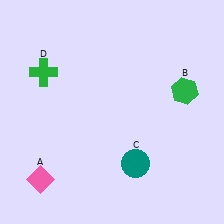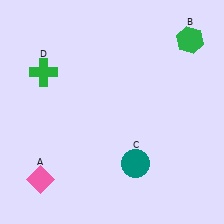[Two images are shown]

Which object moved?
The green hexagon (B) moved up.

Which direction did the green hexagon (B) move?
The green hexagon (B) moved up.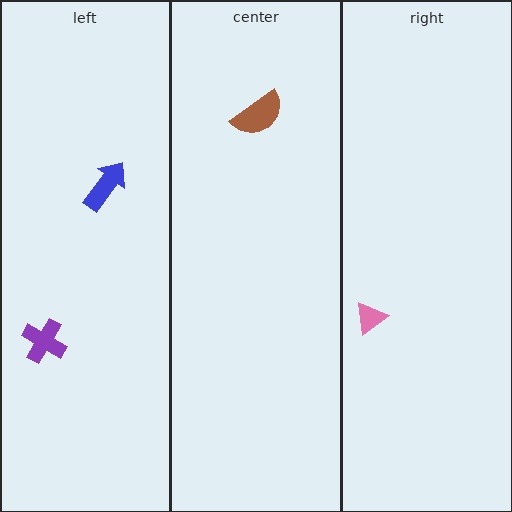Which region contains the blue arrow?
The left region.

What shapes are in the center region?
The brown semicircle.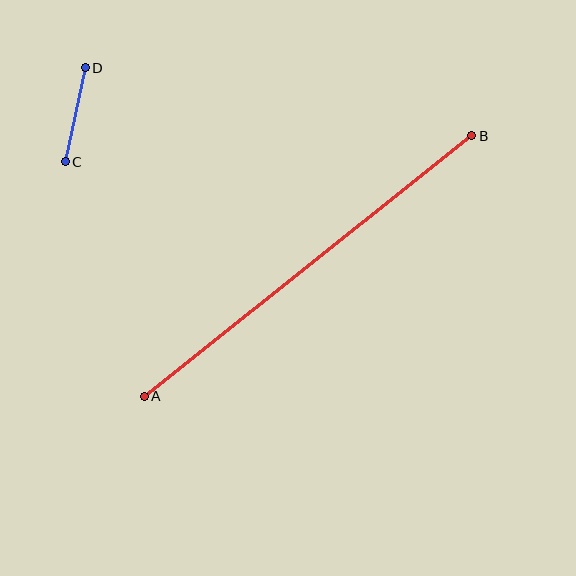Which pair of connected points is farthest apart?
Points A and B are farthest apart.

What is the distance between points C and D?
The distance is approximately 96 pixels.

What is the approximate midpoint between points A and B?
The midpoint is at approximately (308, 266) pixels.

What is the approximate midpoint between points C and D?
The midpoint is at approximately (75, 115) pixels.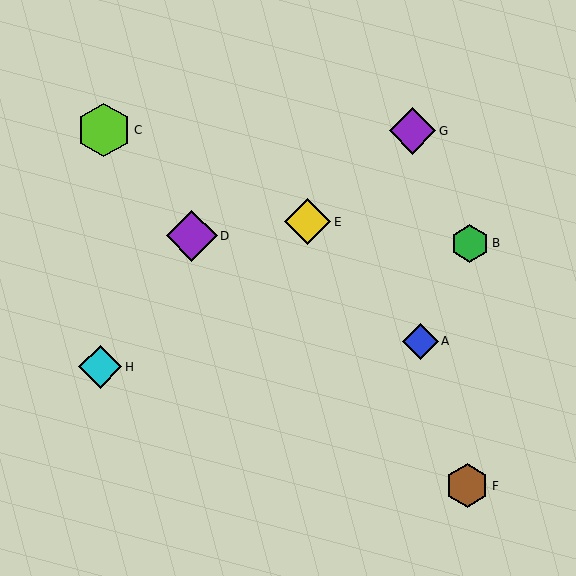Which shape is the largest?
The lime hexagon (labeled C) is the largest.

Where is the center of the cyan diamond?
The center of the cyan diamond is at (100, 367).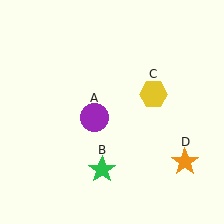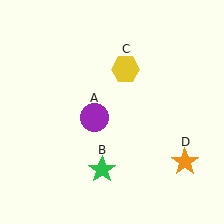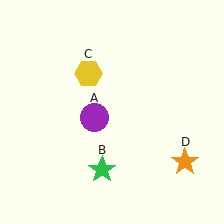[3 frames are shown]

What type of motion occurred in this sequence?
The yellow hexagon (object C) rotated counterclockwise around the center of the scene.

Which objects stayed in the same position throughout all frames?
Purple circle (object A) and green star (object B) and orange star (object D) remained stationary.